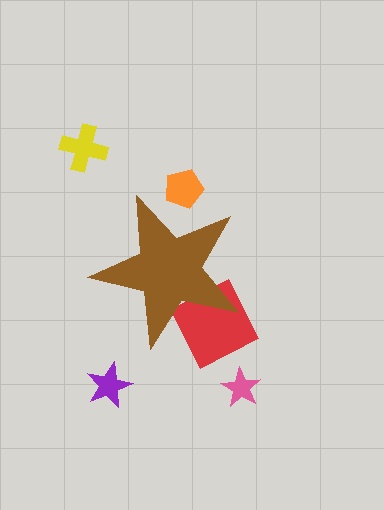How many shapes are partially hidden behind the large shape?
2 shapes are partially hidden.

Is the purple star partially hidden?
No, the purple star is fully visible.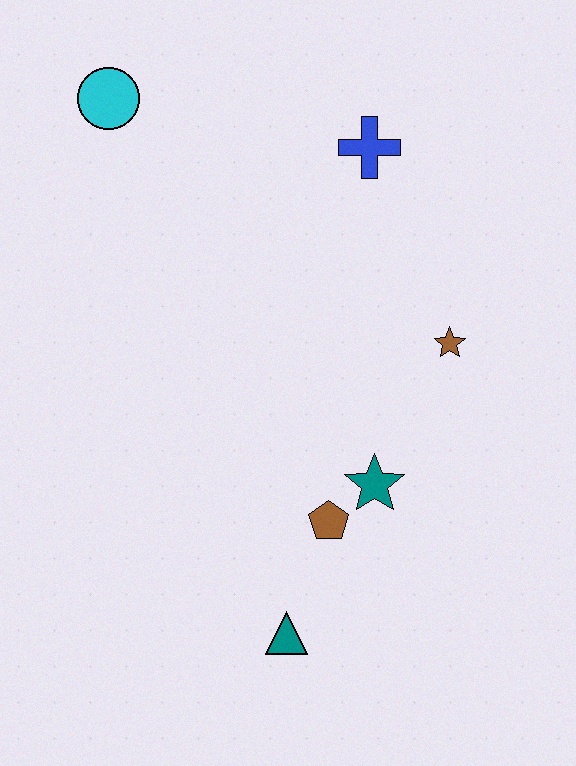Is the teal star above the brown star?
No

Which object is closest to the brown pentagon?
The teal star is closest to the brown pentagon.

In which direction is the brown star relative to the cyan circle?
The brown star is to the right of the cyan circle.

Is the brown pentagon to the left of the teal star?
Yes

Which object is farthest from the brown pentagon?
The cyan circle is farthest from the brown pentagon.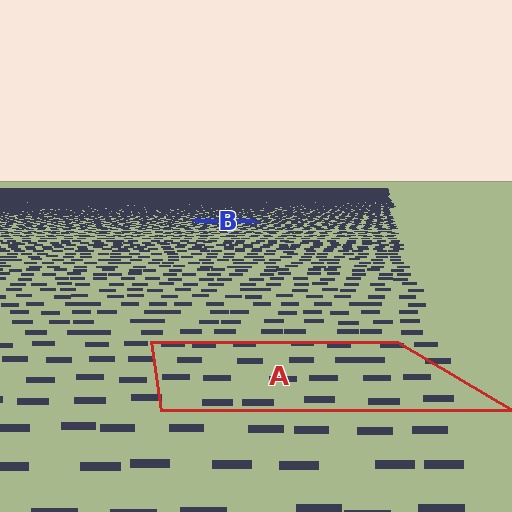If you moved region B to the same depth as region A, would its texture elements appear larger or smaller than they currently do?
They would appear larger. At a closer depth, the same texture elements are projected at a bigger on-screen size.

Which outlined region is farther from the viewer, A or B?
Region B is farther from the viewer — the texture elements inside it appear smaller and more densely packed.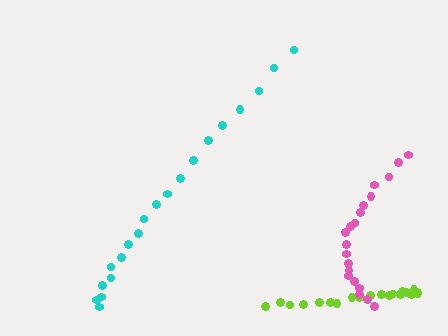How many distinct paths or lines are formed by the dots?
There are 3 distinct paths.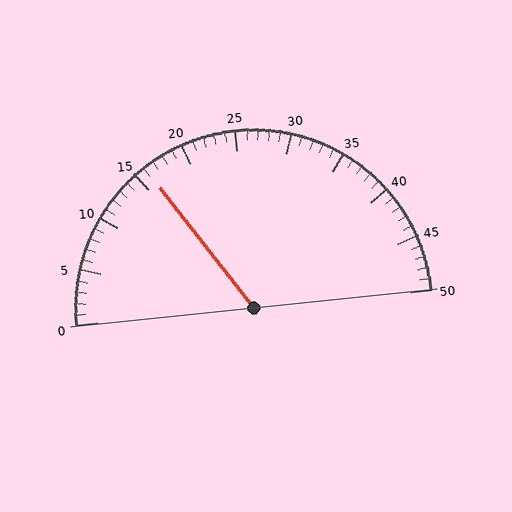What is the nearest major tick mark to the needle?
The nearest major tick mark is 15.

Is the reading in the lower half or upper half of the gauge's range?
The reading is in the lower half of the range (0 to 50).